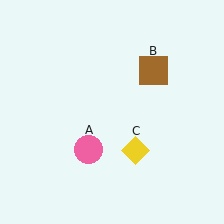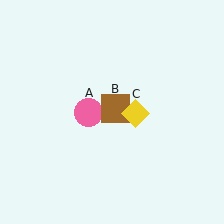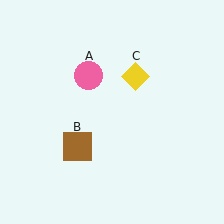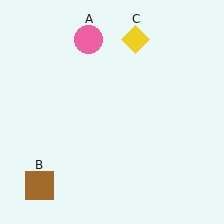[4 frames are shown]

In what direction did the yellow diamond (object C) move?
The yellow diamond (object C) moved up.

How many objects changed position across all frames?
3 objects changed position: pink circle (object A), brown square (object B), yellow diamond (object C).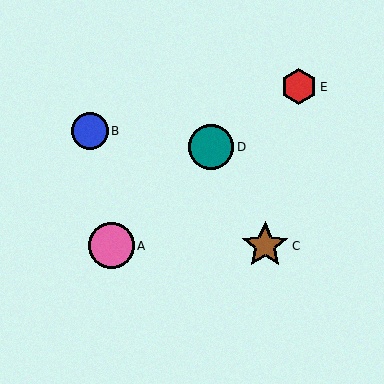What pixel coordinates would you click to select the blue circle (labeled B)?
Click at (90, 131) to select the blue circle B.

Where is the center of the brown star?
The center of the brown star is at (265, 246).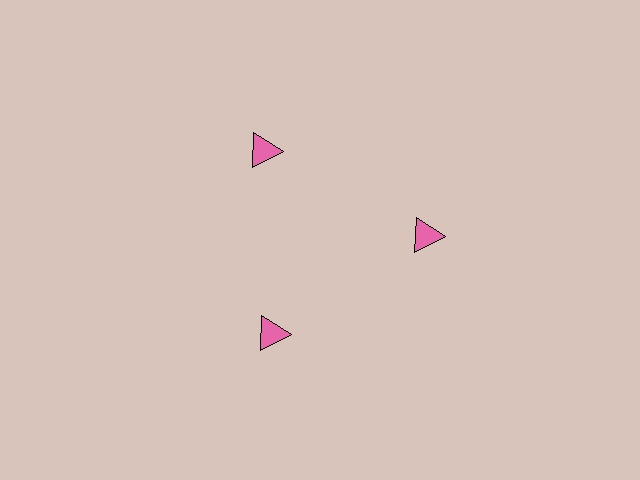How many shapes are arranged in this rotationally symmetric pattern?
There are 3 shapes, arranged in 3 groups of 1.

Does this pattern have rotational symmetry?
Yes, this pattern has 3-fold rotational symmetry. It looks the same after rotating 120 degrees around the center.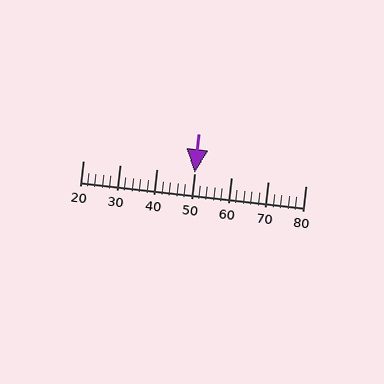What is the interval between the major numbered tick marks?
The major tick marks are spaced 10 units apart.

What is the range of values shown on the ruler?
The ruler shows values from 20 to 80.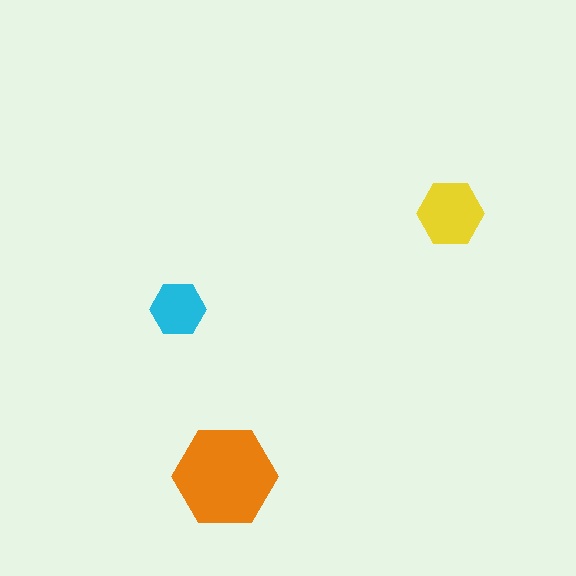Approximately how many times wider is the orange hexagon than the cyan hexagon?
About 2 times wider.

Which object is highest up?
The yellow hexagon is topmost.